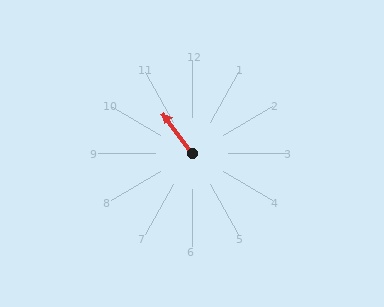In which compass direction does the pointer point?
Northwest.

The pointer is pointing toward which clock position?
Roughly 11 o'clock.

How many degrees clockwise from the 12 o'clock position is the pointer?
Approximately 324 degrees.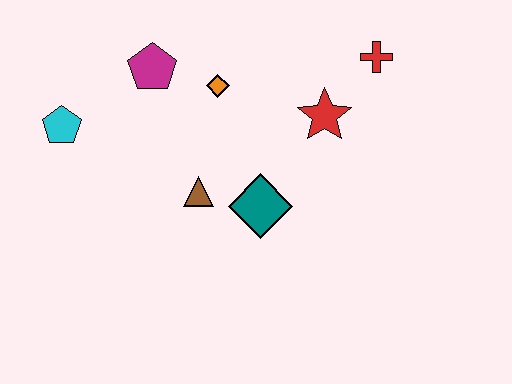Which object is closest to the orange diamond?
The magenta pentagon is closest to the orange diamond.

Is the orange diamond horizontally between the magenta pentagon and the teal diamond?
Yes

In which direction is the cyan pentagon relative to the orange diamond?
The cyan pentagon is to the left of the orange diamond.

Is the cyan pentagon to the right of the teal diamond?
No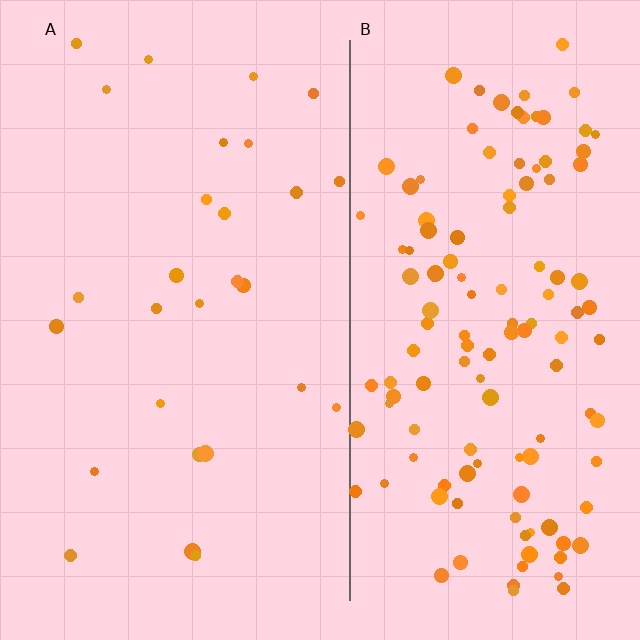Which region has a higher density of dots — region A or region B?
B (the right).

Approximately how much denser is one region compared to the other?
Approximately 4.6× — region B over region A.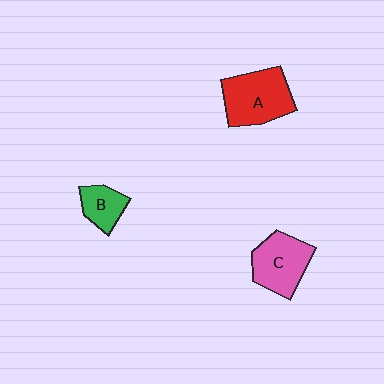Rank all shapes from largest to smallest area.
From largest to smallest: A (red), C (pink), B (green).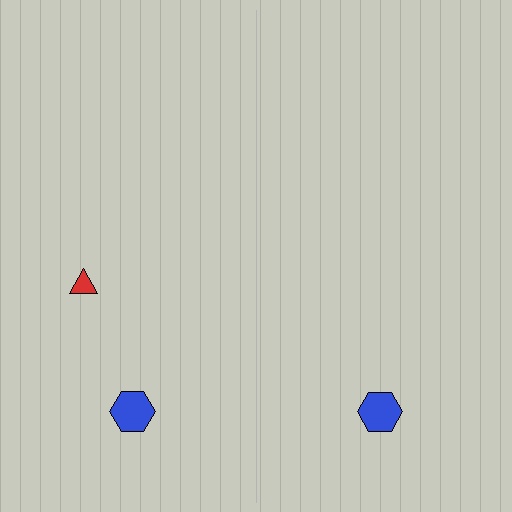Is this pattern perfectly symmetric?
No, the pattern is not perfectly symmetric. A red triangle is missing from the right side.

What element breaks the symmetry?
A red triangle is missing from the right side.